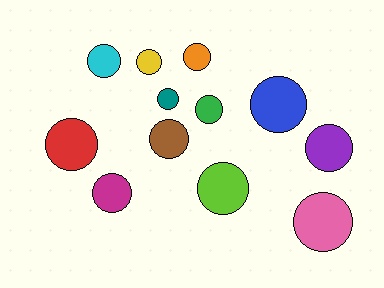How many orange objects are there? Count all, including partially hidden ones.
There is 1 orange object.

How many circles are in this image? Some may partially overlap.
There are 12 circles.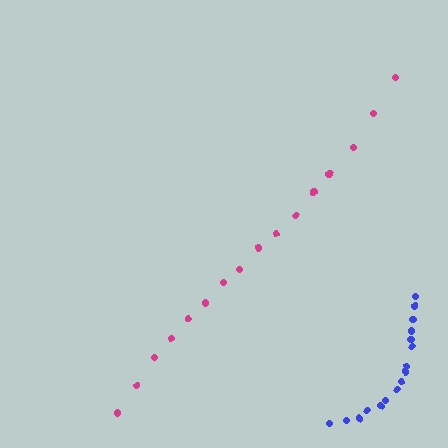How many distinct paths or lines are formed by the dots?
There are 2 distinct paths.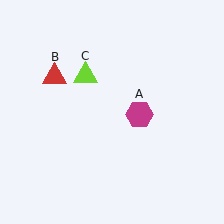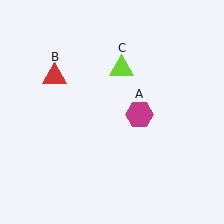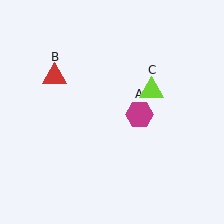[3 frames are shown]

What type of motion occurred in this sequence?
The lime triangle (object C) rotated clockwise around the center of the scene.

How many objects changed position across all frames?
1 object changed position: lime triangle (object C).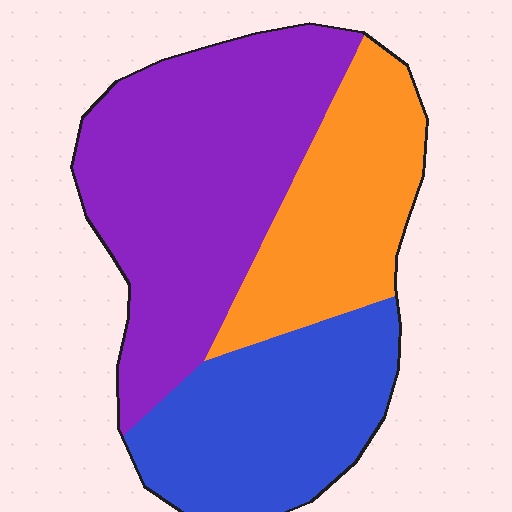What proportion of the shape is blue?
Blue covers 29% of the shape.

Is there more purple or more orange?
Purple.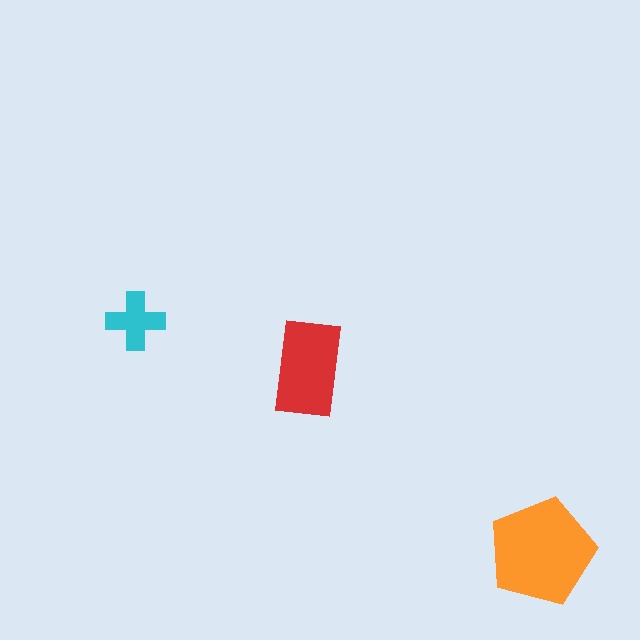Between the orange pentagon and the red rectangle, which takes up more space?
The orange pentagon.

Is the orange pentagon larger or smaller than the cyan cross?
Larger.